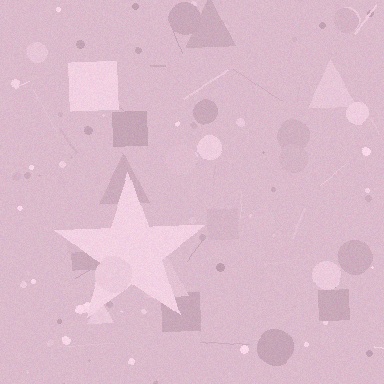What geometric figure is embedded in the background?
A star is embedded in the background.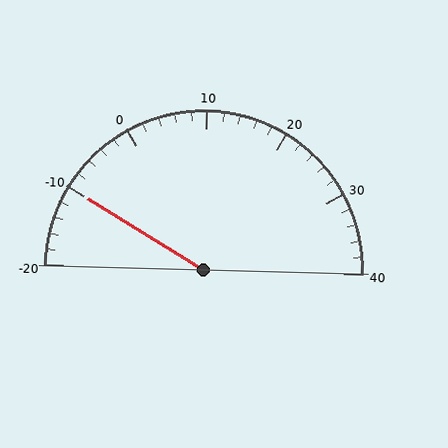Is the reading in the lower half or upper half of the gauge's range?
The reading is in the lower half of the range (-20 to 40).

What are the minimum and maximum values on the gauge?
The gauge ranges from -20 to 40.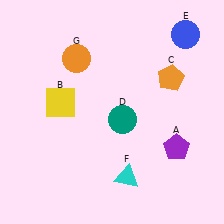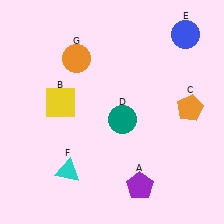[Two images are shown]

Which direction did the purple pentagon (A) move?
The purple pentagon (A) moved down.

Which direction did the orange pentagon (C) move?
The orange pentagon (C) moved down.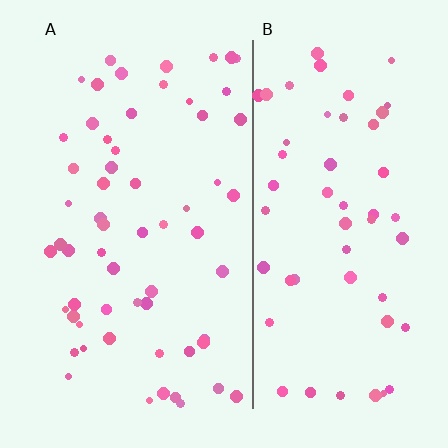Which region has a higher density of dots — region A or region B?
A (the left).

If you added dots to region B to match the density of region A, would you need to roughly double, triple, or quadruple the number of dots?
Approximately double.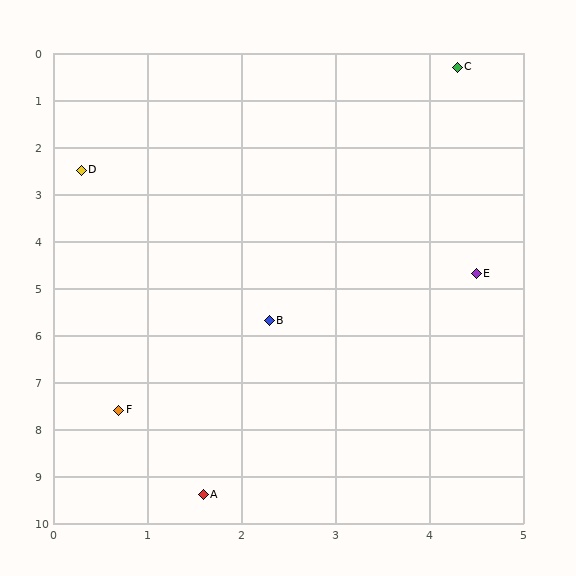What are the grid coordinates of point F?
Point F is at approximately (0.7, 7.6).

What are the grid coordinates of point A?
Point A is at approximately (1.6, 9.4).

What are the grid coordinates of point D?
Point D is at approximately (0.3, 2.5).